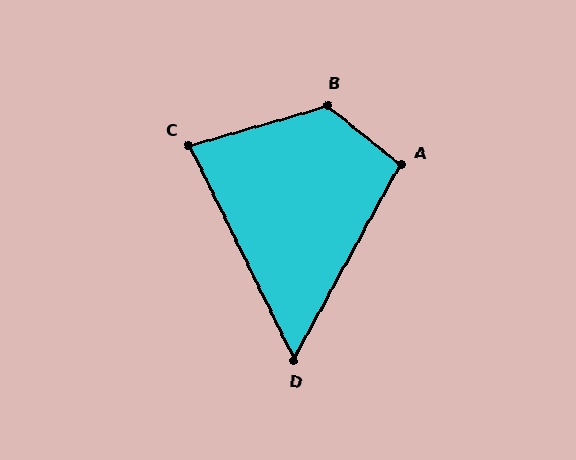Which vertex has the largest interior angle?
B, at approximately 125 degrees.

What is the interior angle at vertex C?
Approximately 80 degrees (acute).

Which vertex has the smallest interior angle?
D, at approximately 55 degrees.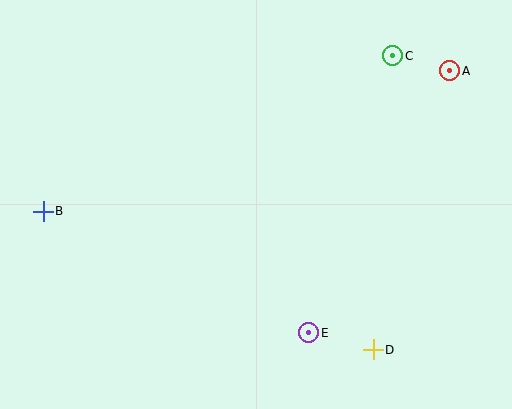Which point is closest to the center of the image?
Point E at (309, 333) is closest to the center.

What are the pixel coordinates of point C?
Point C is at (393, 56).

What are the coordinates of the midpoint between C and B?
The midpoint between C and B is at (218, 133).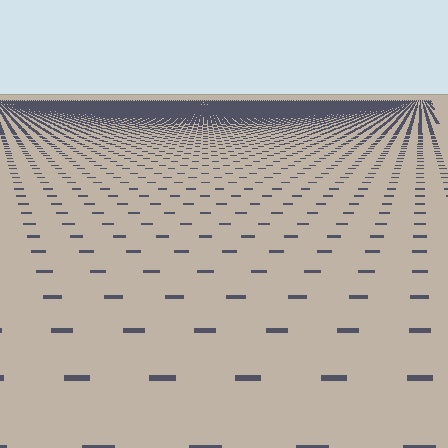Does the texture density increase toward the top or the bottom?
Density increases toward the top.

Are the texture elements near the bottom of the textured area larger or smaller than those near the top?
Larger. Near the bottom, elements are closer to the viewer and appear at a bigger on-screen size.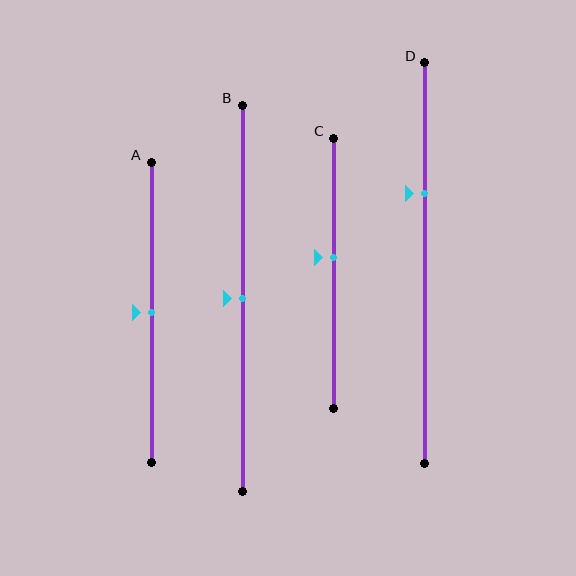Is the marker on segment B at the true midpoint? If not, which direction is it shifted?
Yes, the marker on segment B is at the true midpoint.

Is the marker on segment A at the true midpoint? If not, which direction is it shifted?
Yes, the marker on segment A is at the true midpoint.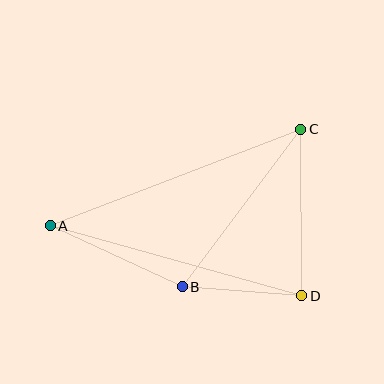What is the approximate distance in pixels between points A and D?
The distance between A and D is approximately 261 pixels.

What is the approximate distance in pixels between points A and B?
The distance between A and B is approximately 145 pixels.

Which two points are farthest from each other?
Points A and C are farthest from each other.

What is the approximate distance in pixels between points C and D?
The distance between C and D is approximately 166 pixels.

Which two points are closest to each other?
Points B and D are closest to each other.